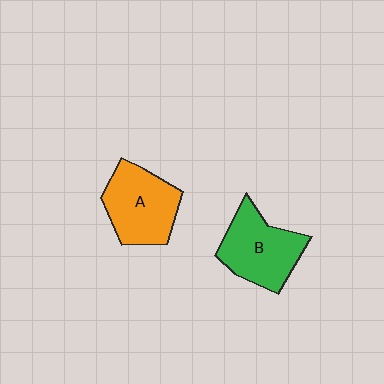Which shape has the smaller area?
Shape B (green).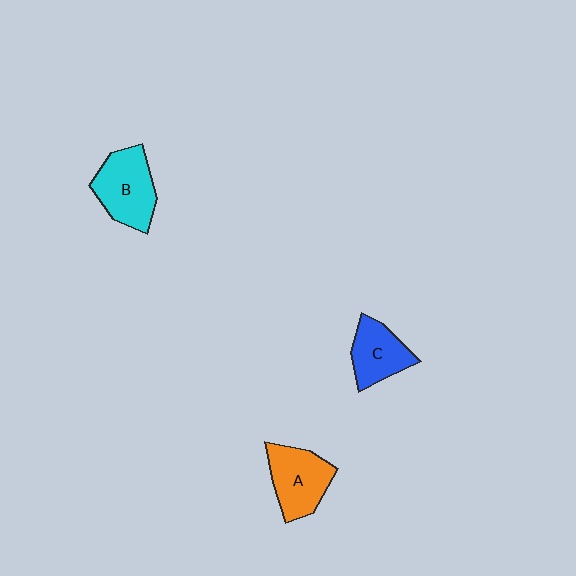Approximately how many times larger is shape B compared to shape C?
Approximately 1.3 times.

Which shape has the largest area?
Shape B (cyan).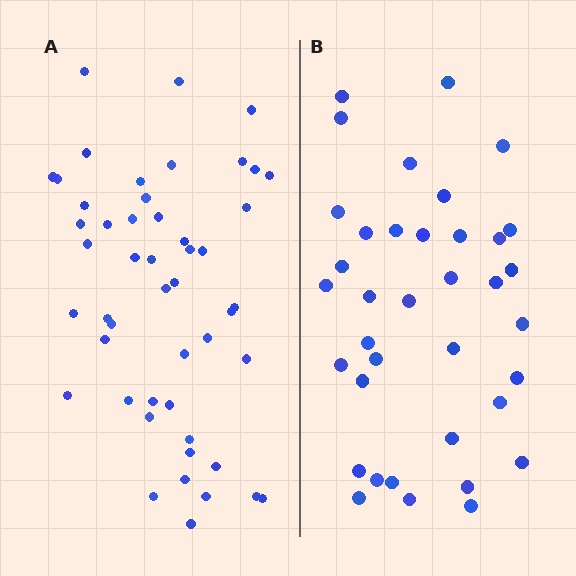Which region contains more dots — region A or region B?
Region A (the left region) has more dots.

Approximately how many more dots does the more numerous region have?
Region A has roughly 12 or so more dots than region B.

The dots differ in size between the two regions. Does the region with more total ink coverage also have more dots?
No. Region B has more total ink coverage because its dots are larger, but region A actually contains more individual dots. Total area can be misleading — the number of items is what matters here.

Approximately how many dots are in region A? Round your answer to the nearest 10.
About 50 dots. (The exact count is 49, which rounds to 50.)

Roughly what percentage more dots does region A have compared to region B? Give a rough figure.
About 30% more.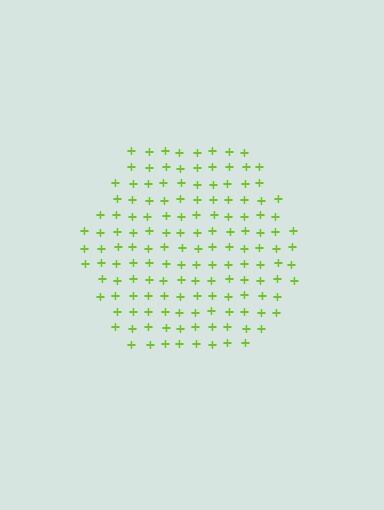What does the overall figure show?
The overall figure shows a hexagon.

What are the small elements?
The small elements are plus signs.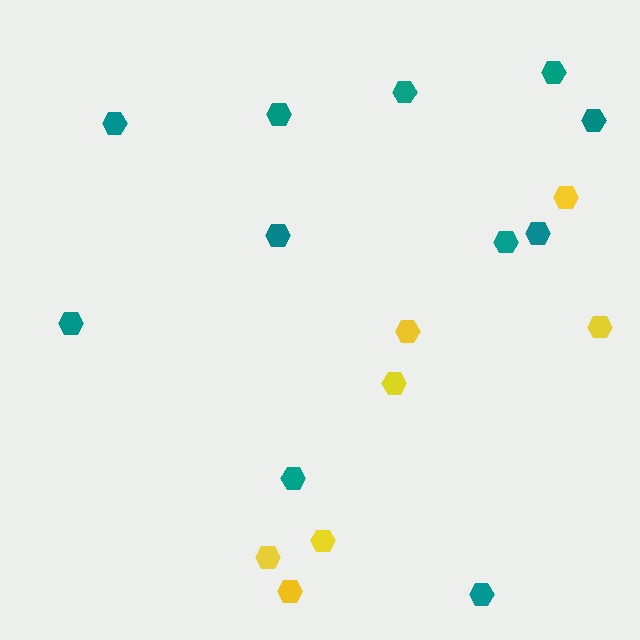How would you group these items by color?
There are 2 groups: one group of yellow hexagons (7) and one group of teal hexagons (11).